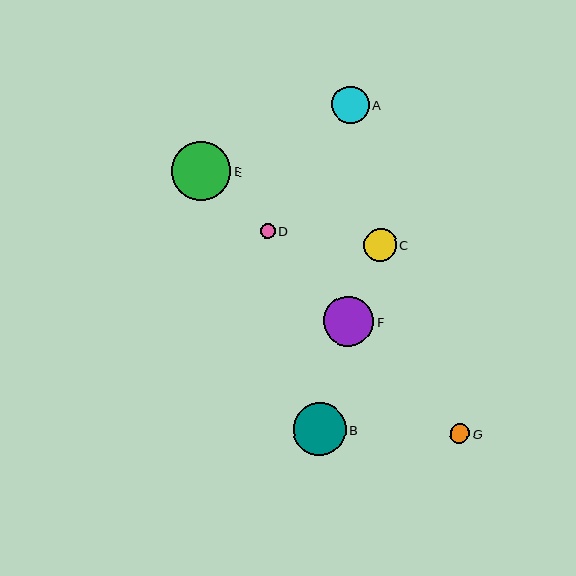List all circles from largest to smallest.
From largest to smallest: E, B, F, A, C, G, D.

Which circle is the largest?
Circle E is the largest with a size of approximately 59 pixels.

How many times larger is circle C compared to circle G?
Circle C is approximately 1.7 times the size of circle G.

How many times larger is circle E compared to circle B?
Circle E is approximately 1.1 times the size of circle B.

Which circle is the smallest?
Circle D is the smallest with a size of approximately 15 pixels.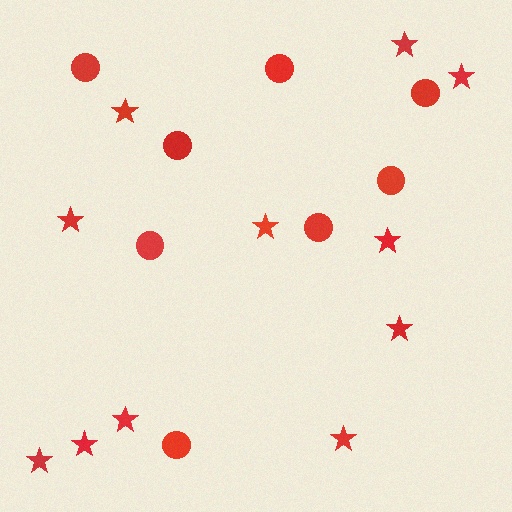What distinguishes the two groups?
There are 2 groups: one group of stars (11) and one group of circles (8).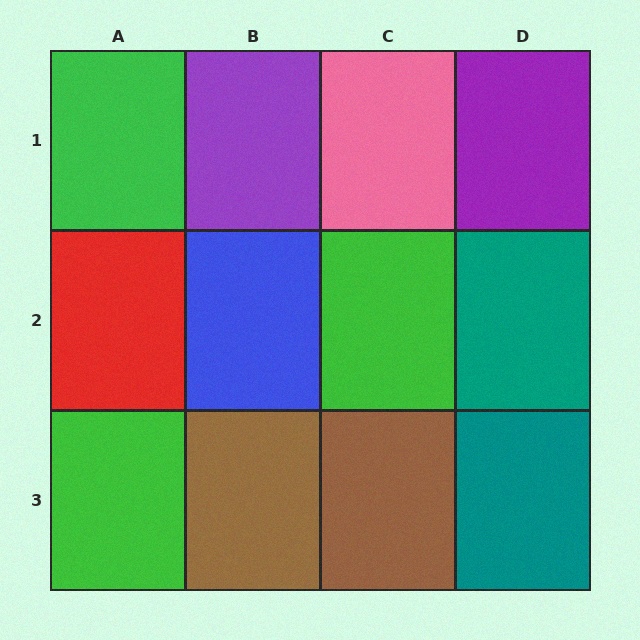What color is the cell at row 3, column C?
Brown.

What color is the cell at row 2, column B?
Blue.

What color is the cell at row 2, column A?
Red.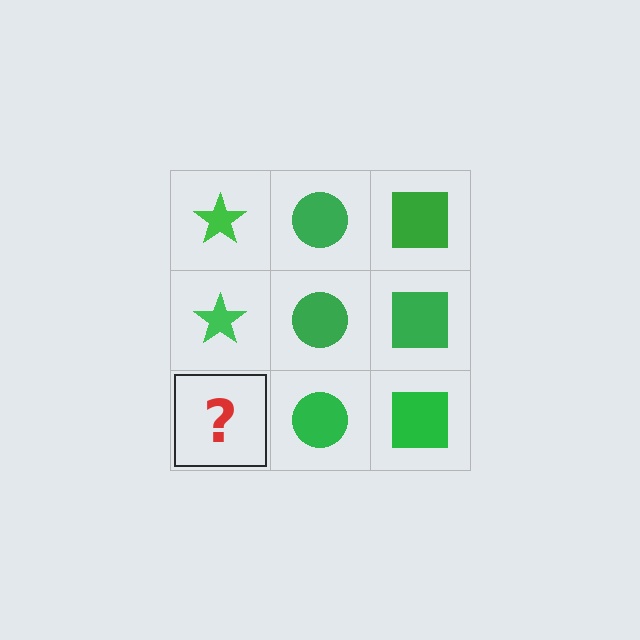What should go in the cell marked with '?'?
The missing cell should contain a green star.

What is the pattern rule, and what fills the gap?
The rule is that each column has a consistent shape. The gap should be filled with a green star.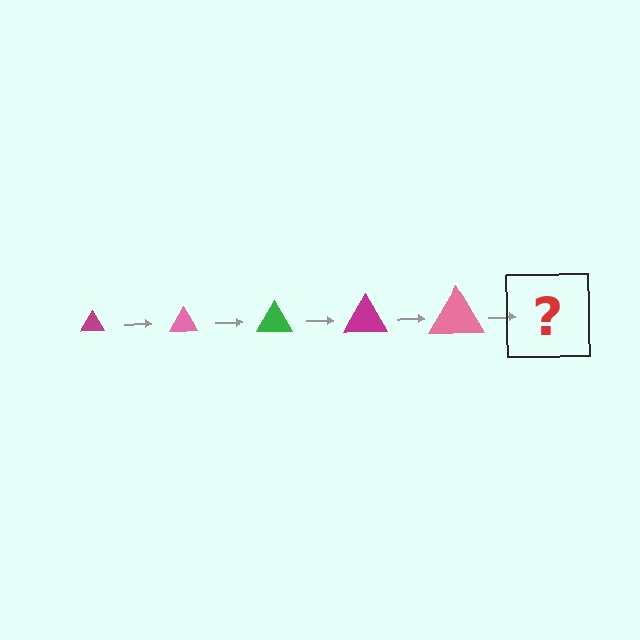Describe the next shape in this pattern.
It should be a green triangle, larger than the previous one.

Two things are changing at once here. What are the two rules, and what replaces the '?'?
The two rules are that the triangle grows larger each step and the color cycles through magenta, pink, and green. The '?' should be a green triangle, larger than the previous one.